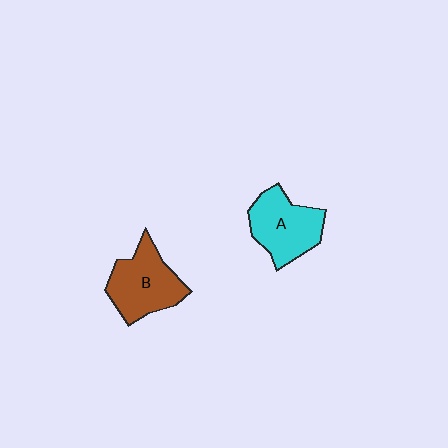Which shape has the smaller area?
Shape A (cyan).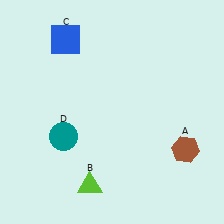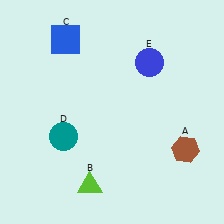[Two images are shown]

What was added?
A blue circle (E) was added in Image 2.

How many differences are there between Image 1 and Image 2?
There is 1 difference between the two images.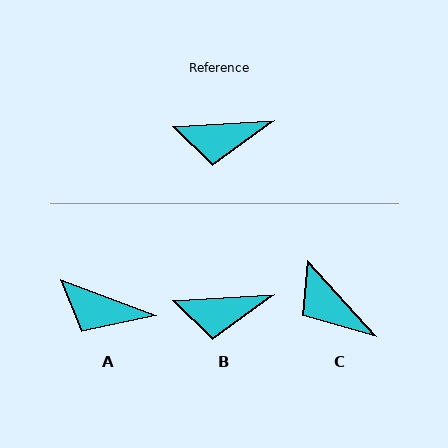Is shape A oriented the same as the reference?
No, it is off by about 24 degrees.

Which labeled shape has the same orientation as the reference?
B.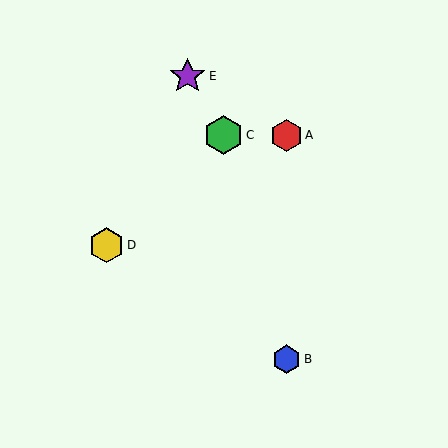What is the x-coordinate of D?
Object D is at x≈106.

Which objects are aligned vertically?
Objects A, B are aligned vertically.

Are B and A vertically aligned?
Yes, both are at x≈287.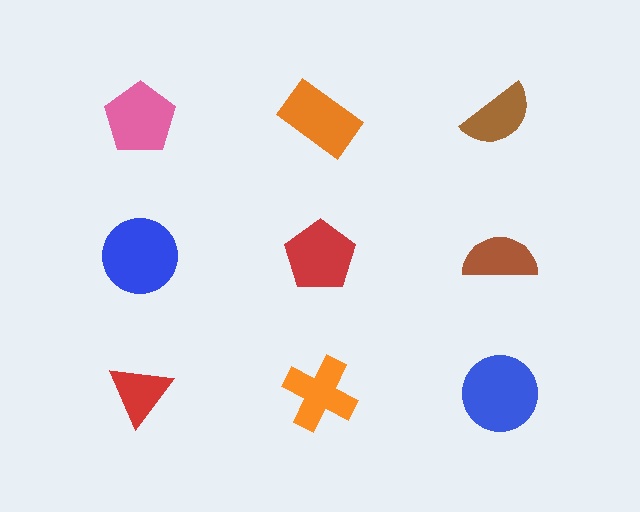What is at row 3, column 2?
An orange cross.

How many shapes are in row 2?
3 shapes.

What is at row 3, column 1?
A red triangle.